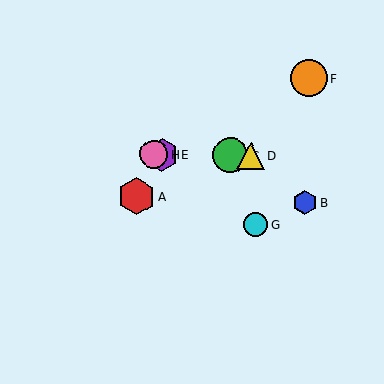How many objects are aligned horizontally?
4 objects (C, D, E, H) are aligned horizontally.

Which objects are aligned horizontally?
Objects C, D, E, H are aligned horizontally.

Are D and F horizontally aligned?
No, D is at y≈155 and F is at y≈78.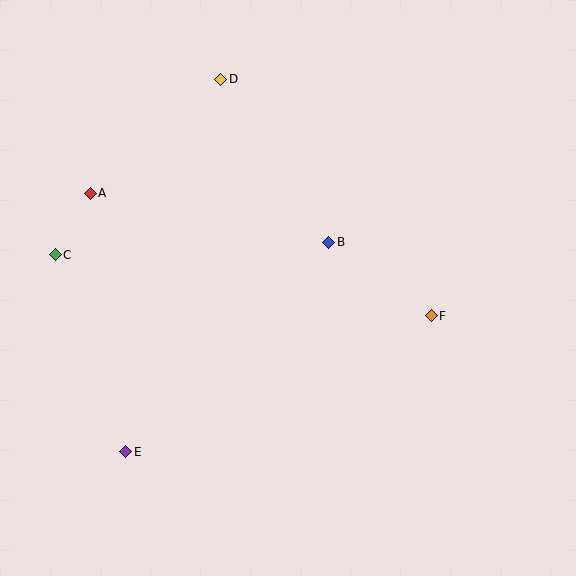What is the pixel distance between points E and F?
The distance between E and F is 334 pixels.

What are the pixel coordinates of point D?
Point D is at (221, 79).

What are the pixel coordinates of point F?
Point F is at (431, 316).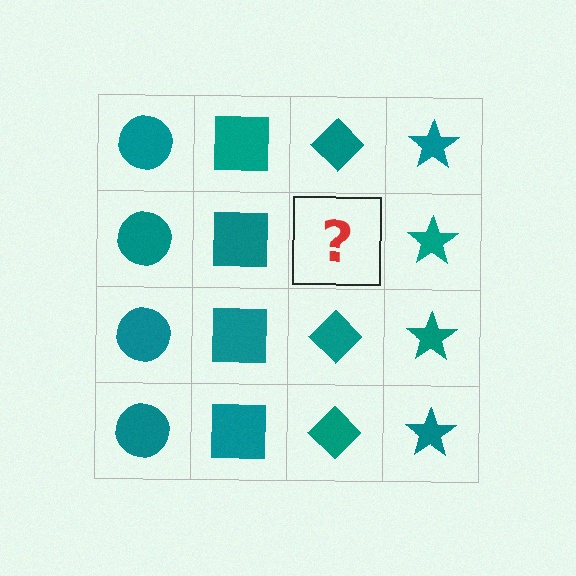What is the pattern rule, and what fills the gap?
The rule is that each column has a consistent shape. The gap should be filled with a teal diamond.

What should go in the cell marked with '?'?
The missing cell should contain a teal diamond.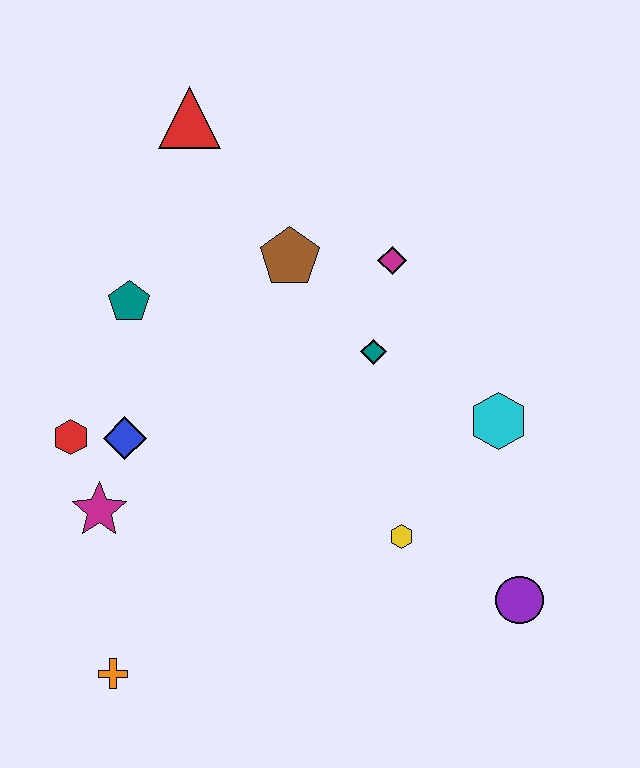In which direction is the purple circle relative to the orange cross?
The purple circle is to the right of the orange cross.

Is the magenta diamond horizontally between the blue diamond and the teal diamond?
No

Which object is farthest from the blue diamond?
The purple circle is farthest from the blue diamond.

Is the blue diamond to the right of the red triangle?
No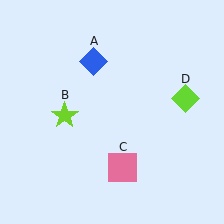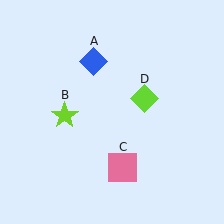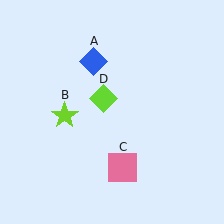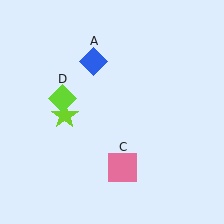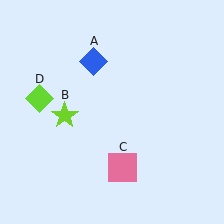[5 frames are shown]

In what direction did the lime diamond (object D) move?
The lime diamond (object D) moved left.